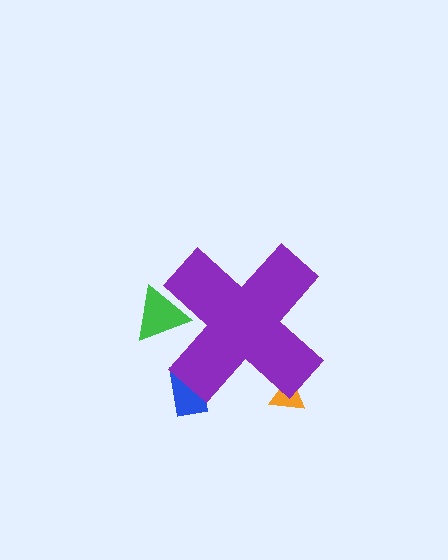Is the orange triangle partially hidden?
Yes, the orange triangle is partially hidden behind the purple cross.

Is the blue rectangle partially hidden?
Yes, the blue rectangle is partially hidden behind the purple cross.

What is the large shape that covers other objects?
A purple cross.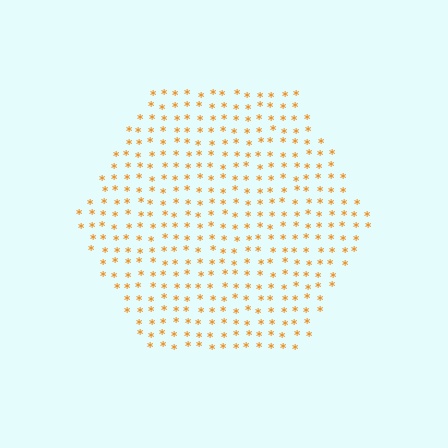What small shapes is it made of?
It is made of small asterisks.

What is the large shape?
The large shape is a hexagon.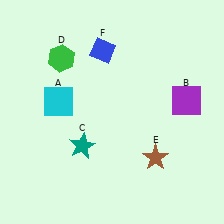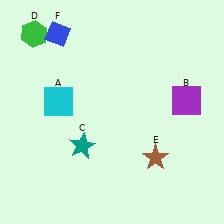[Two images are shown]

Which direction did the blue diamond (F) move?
The blue diamond (F) moved left.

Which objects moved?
The objects that moved are: the green hexagon (D), the blue diamond (F).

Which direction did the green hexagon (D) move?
The green hexagon (D) moved left.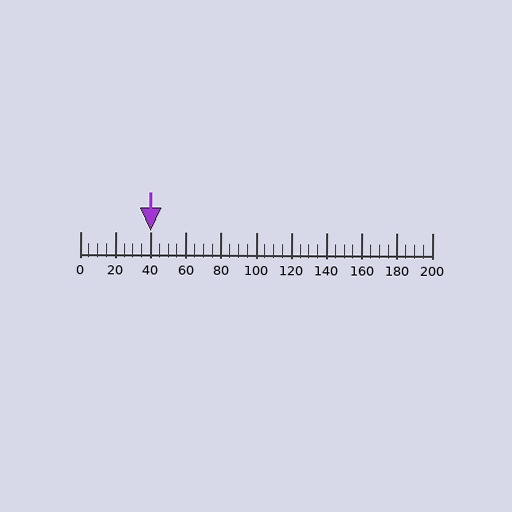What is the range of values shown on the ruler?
The ruler shows values from 0 to 200.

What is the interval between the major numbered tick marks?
The major tick marks are spaced 20 units apart.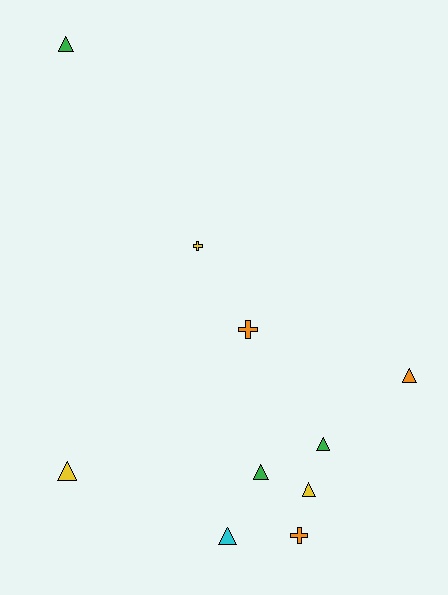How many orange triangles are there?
There is 1 orange triangle.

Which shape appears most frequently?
Triangle, with 7 objects.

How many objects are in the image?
There are 10 objects.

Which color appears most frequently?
Orange, with 3 objects.